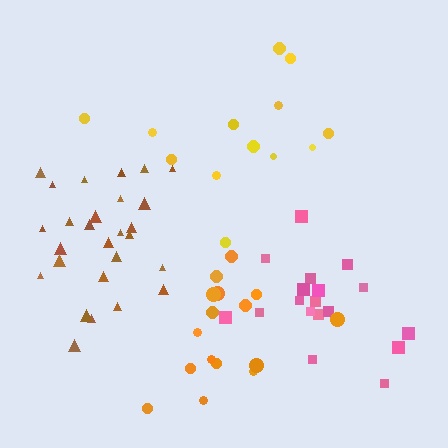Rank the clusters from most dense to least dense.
pink, brown, orange, yellow.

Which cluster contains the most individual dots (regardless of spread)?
Brown (27).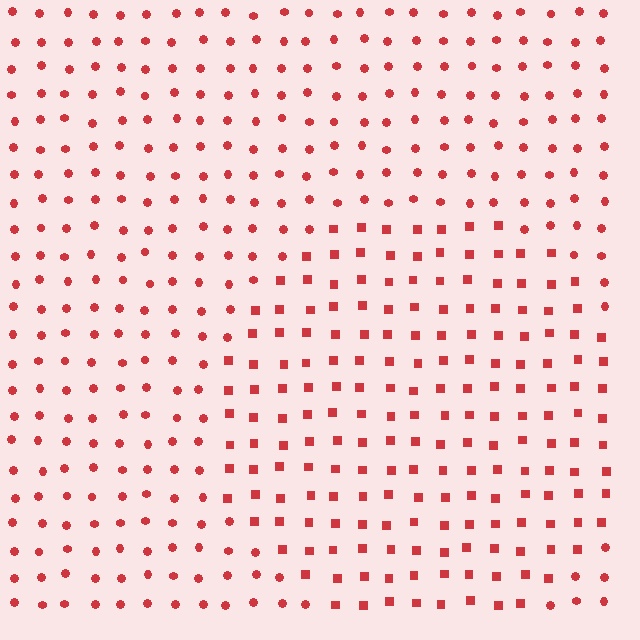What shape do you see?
I see a circle.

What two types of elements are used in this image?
The image uses squares inside the circle region and circles outside it.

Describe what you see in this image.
The image is filled with small red elements arranged in a uniform grid. A circle-shaped region contains squares, while the surrounding area contains circles. The boundary is defined purely by the change in element shape.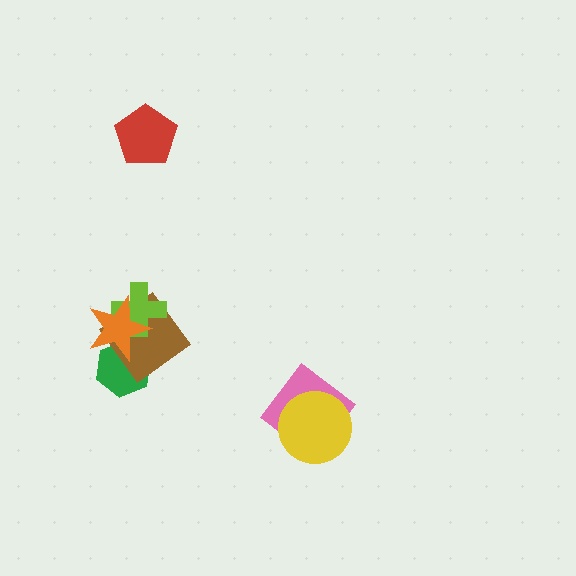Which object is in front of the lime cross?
The orange star is in front of the lime cross.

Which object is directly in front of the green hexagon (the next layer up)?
The brown diamond is directly in front of the green hexagon.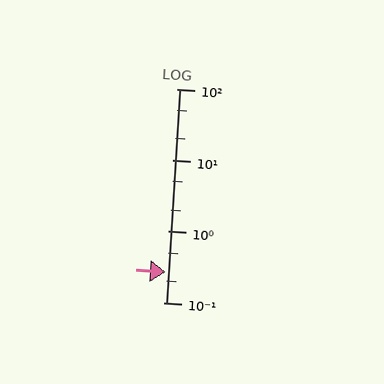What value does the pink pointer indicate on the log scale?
The pointer indicates approximately 0.27.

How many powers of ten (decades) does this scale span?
The scale spans 3 decades, from 0.1 to 100.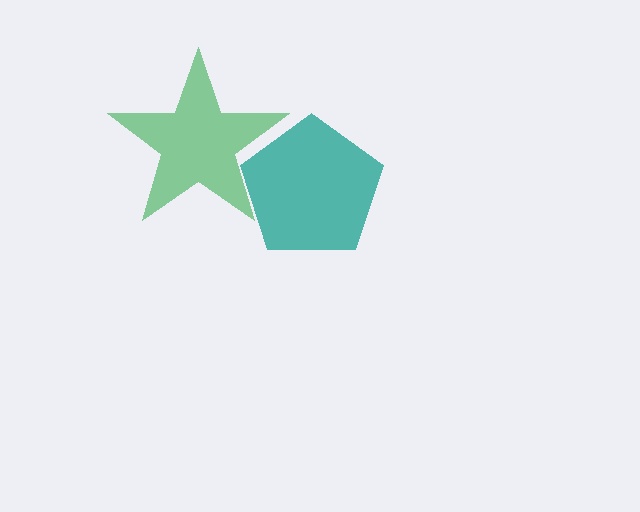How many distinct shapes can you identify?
There are 2 distinct shapes: a green star, a teal pentagon.